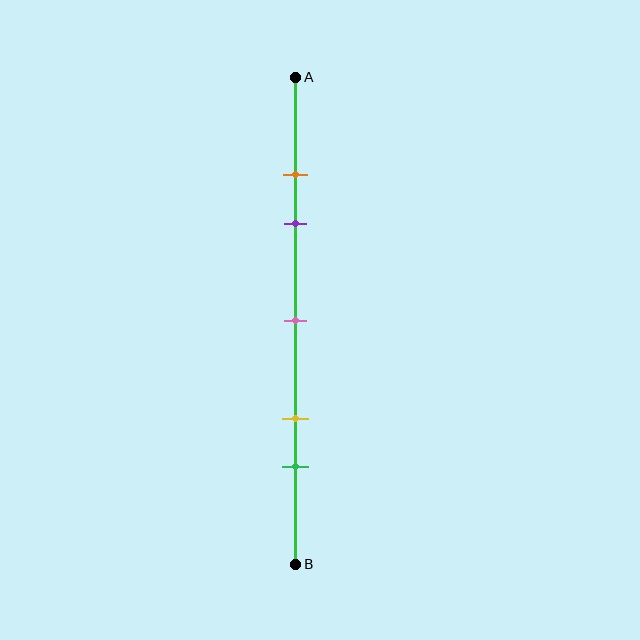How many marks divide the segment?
There are 5 marks dividing the segment.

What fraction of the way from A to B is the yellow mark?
The yellow mark is approximately 70% (0.7) of the way from A to B.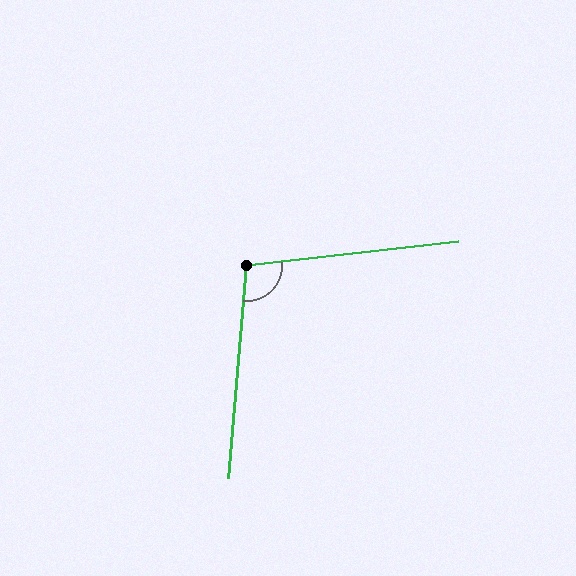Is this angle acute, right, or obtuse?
It is obtuse.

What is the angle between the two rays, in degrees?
Approximately 101 degrees.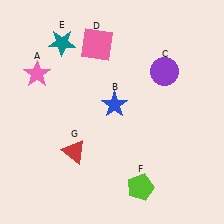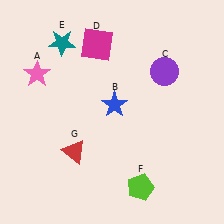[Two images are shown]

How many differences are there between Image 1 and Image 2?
There is 1 difference between the two images.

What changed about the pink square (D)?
In Image 1, D is pink. In Image 2, it changed to magenta.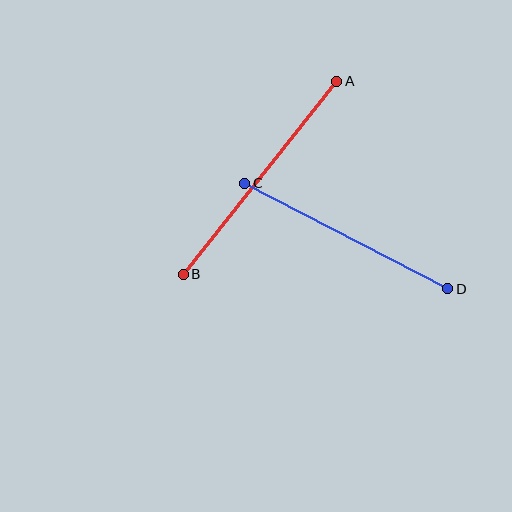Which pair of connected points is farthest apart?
Points A and B are farthest apart.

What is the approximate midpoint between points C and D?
The midpoint is at approximately (346, 236) pixels.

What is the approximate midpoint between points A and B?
The midpoint is at approximately (260, 178) pixels.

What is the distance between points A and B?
The distance is approximately 246 pixels.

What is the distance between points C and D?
The distance is approximately 229 pixels.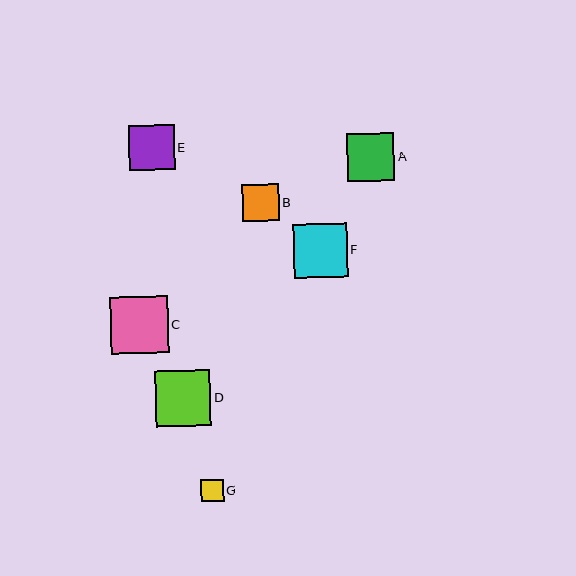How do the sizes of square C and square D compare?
Square C and square D are approximately the same size.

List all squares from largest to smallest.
From largest to smallest: C, D, F, A, E, B, G.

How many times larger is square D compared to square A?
Square D is approximately 1.2 times the size of square A.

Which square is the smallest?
Square G is the smallest with a size of approximately 22 pixels.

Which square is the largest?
Square C is the largest with a size of approximately 57 pixels.